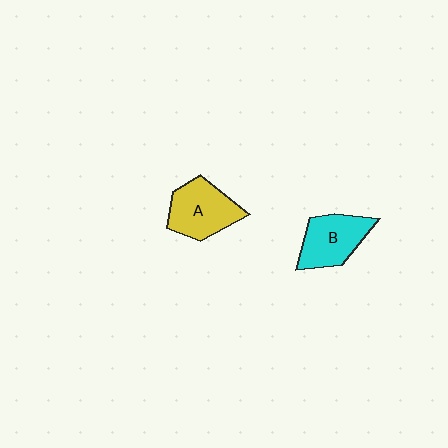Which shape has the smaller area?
Shape B (cyan).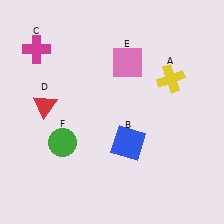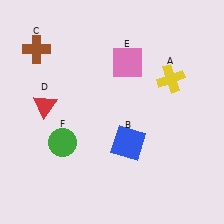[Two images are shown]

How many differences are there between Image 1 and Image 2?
There is 1 difference between the two images.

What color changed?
The cross (C) changed from magenta in Image 1 to brown in Image 2.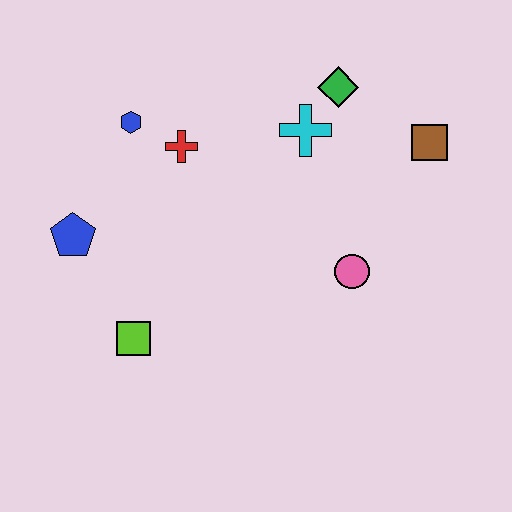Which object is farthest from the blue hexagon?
The brown square is farthest from the blue hexagon.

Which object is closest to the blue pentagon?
The lime square is closest to the blue pentagon.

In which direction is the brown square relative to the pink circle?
The brown square is above the pink circle.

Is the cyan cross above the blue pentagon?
Yes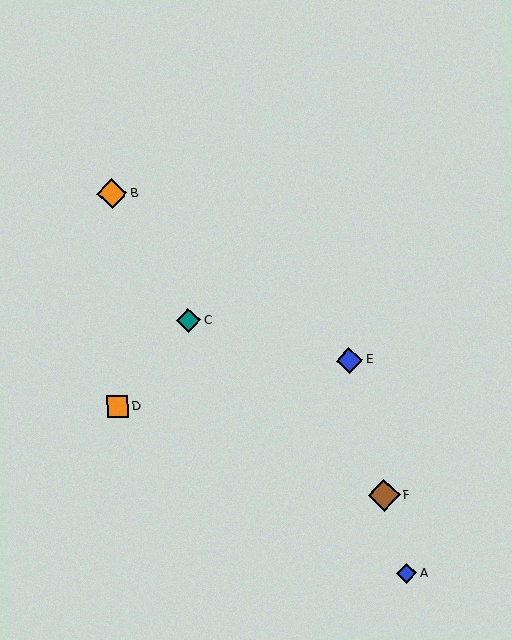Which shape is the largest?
The brown diamond (labeled F) is the largest.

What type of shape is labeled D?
Shape D is an orange square.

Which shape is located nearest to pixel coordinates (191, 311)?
The teal diamond (labeled C) at (189, 321) is nearest to that location.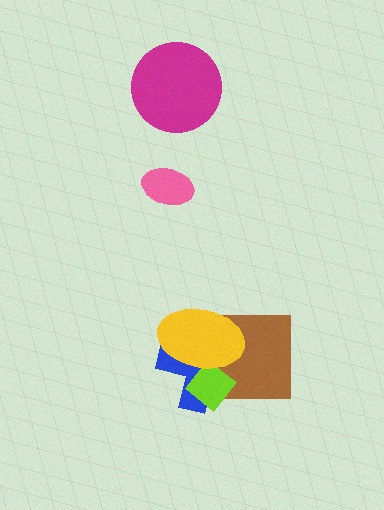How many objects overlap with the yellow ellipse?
3 objects overlap with the yellow ellipse.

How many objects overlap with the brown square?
3 objects overlap with the brown square.